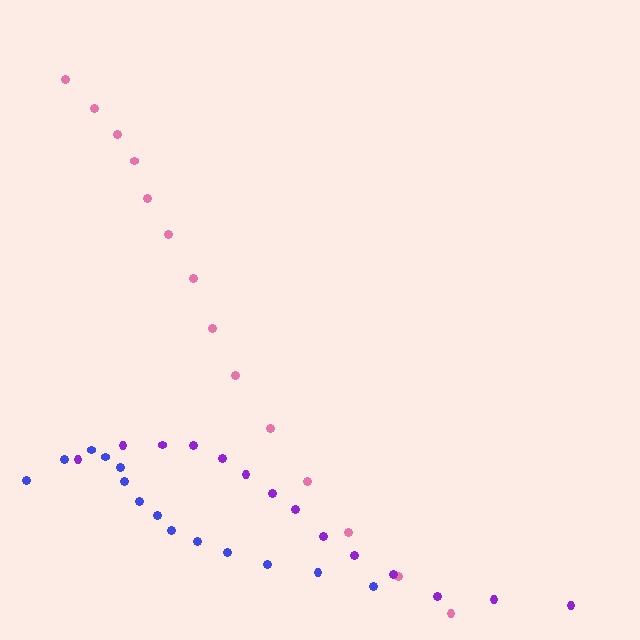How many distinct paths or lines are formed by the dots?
There are 3 distinct paths.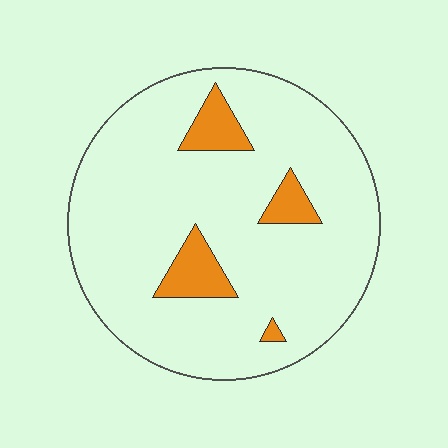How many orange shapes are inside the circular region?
4.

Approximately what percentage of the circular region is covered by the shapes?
Approximately 10%.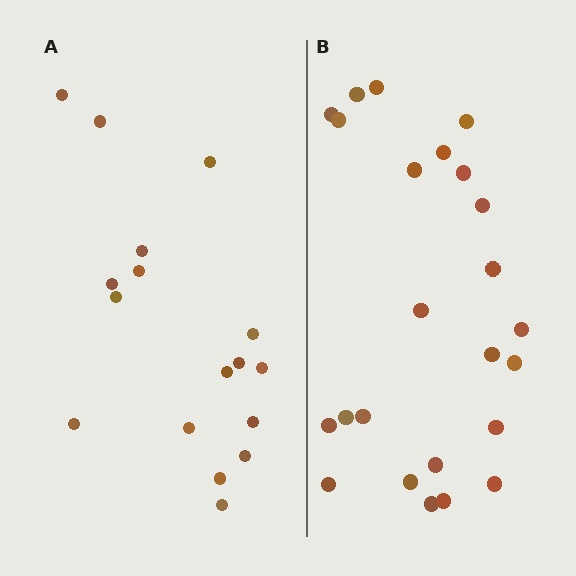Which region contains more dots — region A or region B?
Region B (the right region) has more dots.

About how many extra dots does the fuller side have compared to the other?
Region B has roughly 8 or so more dots than region A.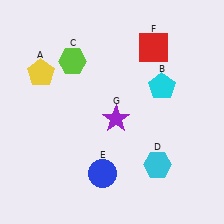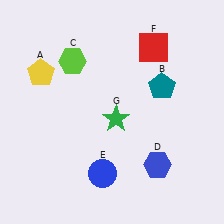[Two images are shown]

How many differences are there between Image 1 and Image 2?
There are 3 differences between the two images.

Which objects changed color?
B changed from cyan to teal. D changed from cyan to blue. G changed from purple to green.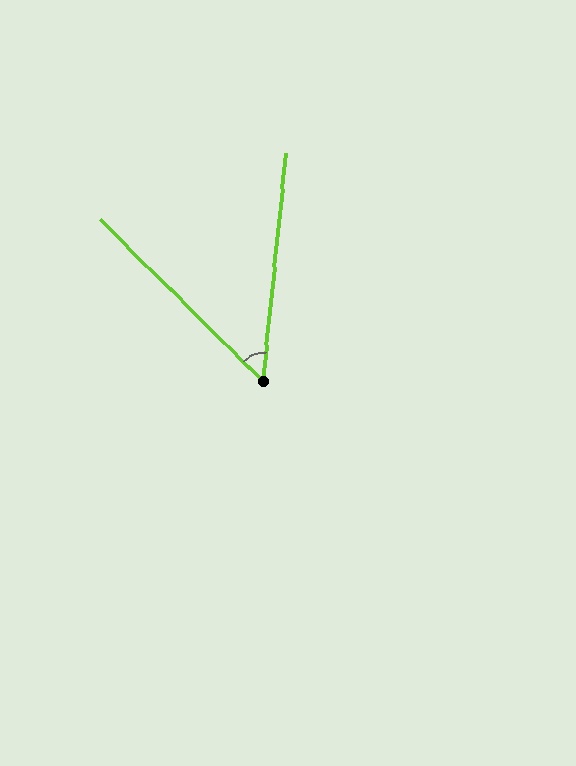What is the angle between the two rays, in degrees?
Approximately 51 degrees.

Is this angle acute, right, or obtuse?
It is acute.